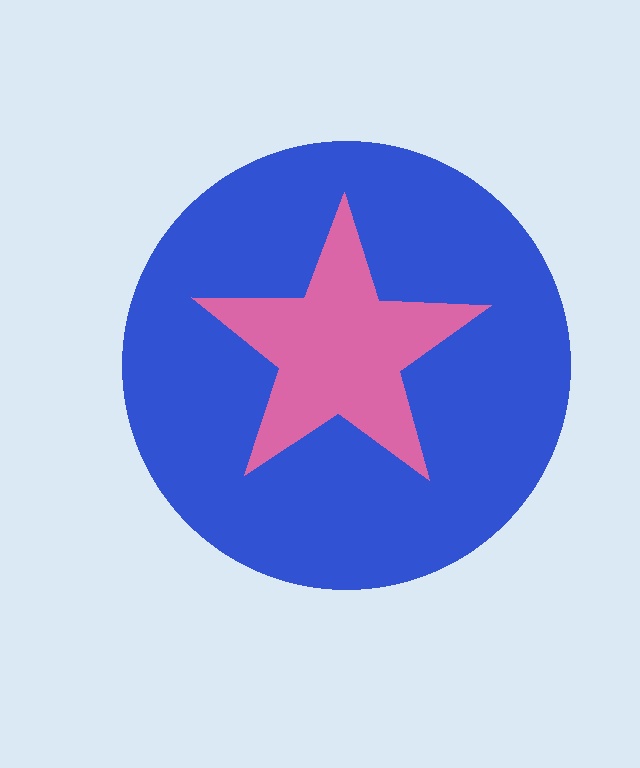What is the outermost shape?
The blue circle.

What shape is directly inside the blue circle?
The pink star.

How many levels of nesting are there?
2.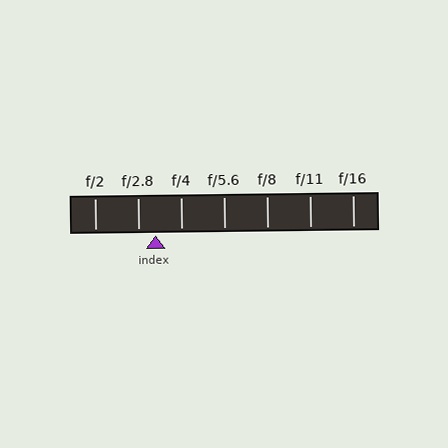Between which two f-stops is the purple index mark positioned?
The index mark is between f/2.8 and f/4.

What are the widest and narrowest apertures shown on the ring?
The widest aperture shown is f/2 and the narrowest is f/16.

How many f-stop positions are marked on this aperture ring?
There are 7 f-stop positions marked.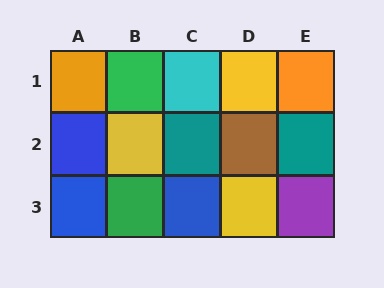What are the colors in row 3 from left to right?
Blue, green, blue, yellow, purple.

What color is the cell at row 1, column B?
Green.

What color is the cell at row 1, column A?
Orange.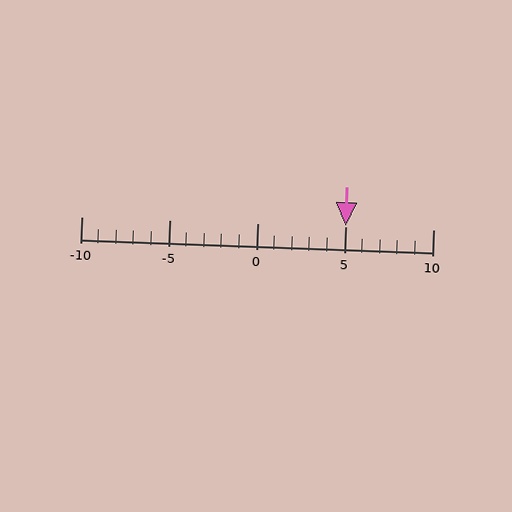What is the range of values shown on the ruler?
The ruler shows values from -10 to 10.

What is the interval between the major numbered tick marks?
The major tick marks are spaced 5 units apart.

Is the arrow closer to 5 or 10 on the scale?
The arrow is closer to 5.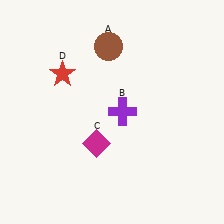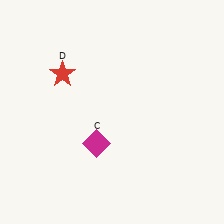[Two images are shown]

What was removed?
The brown circle (A), the purple cross (B) were removed in Image 2.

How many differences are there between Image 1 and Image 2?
There are 2 differences between the two images.